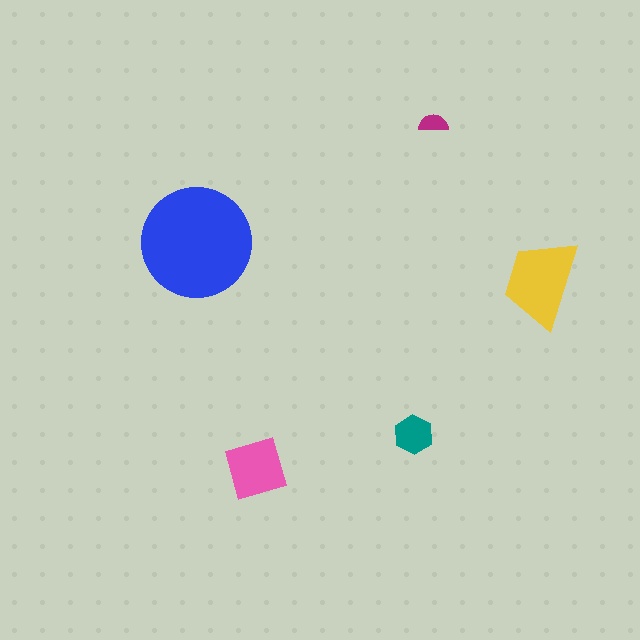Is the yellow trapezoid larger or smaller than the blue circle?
Smaller.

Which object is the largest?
The blue circle.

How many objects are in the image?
There are 5 objects in the image.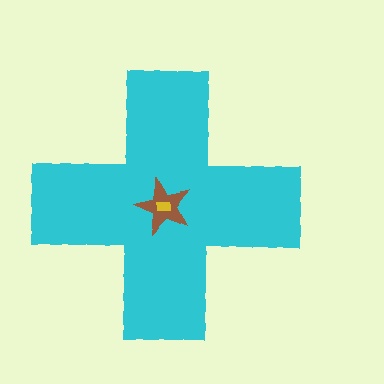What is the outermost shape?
The cyan cross.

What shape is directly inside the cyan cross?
The brown star.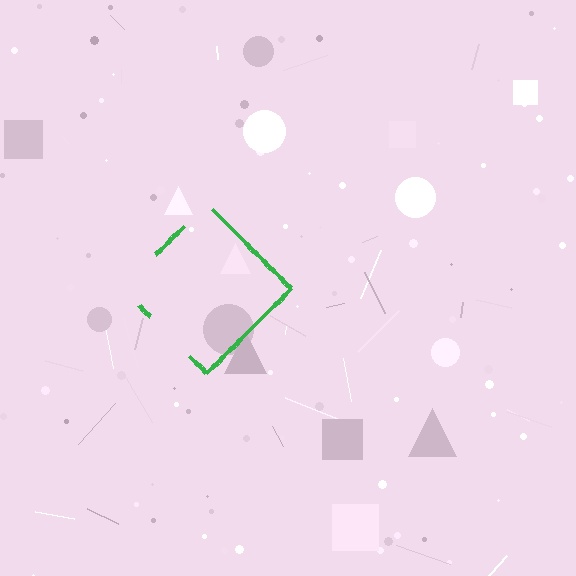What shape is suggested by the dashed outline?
The dashed outline suggests a diamond.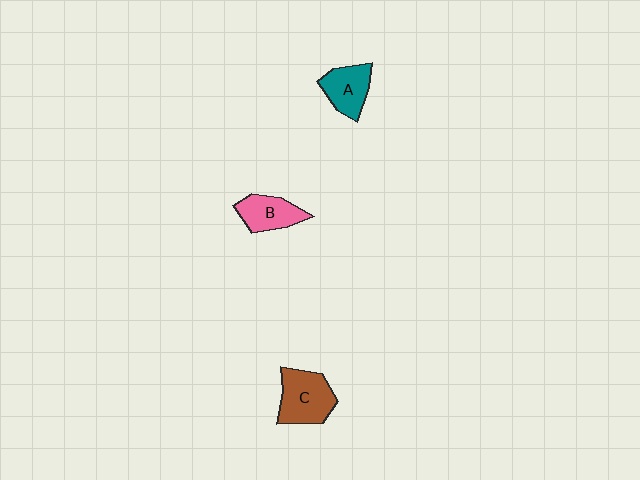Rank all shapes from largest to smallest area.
From largest to smallest: C (brown), A (teal), B (pink).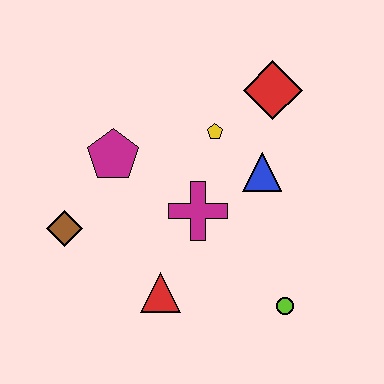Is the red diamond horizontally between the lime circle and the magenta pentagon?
Yes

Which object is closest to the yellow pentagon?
The blue triangle is closest to the yellow pentagon.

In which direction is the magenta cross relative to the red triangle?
The magenta cross is above the red triangle.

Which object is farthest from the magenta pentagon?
The lime circle is farthest from the magenta pentagon.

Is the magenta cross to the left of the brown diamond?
No